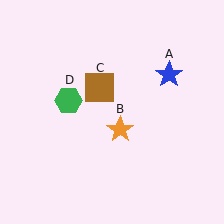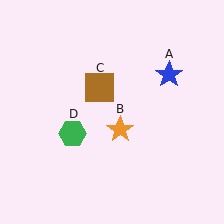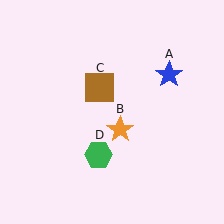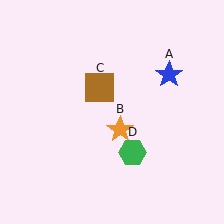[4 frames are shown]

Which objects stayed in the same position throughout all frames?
Blue star (object A) and orange star (object B) and brown square (object C) remained stationary.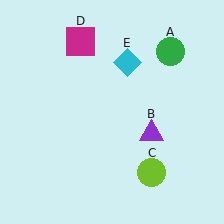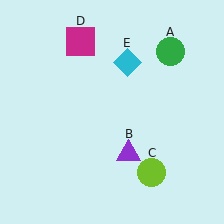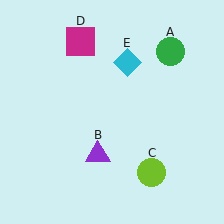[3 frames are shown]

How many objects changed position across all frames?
1 object changed position: purple triangle (object B).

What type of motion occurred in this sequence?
The purple triangle (object B) rotated clockwise around the center of the scene.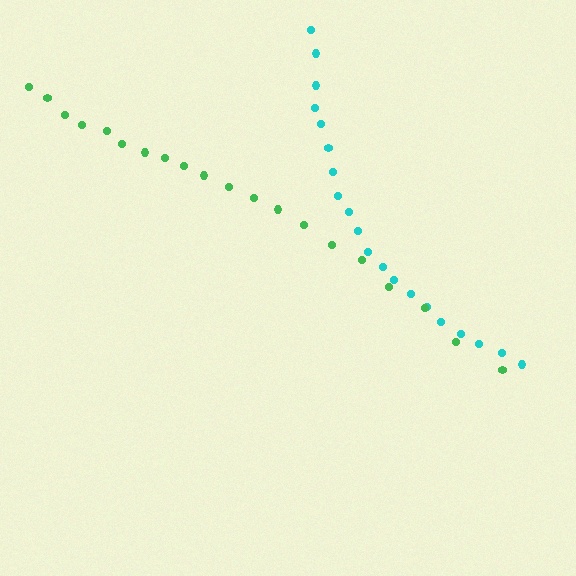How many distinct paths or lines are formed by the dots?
There are 2 distinct paths.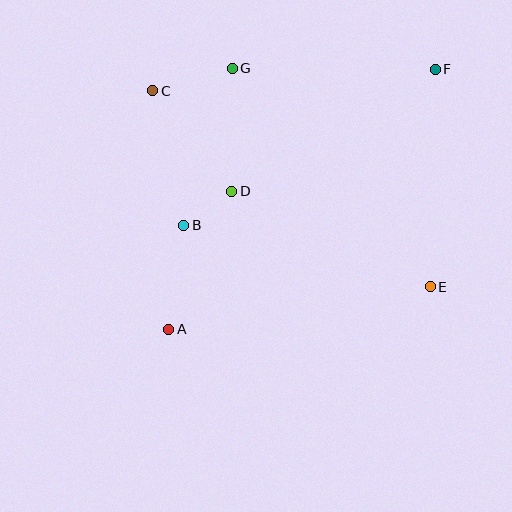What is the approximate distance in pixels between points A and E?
The distance between A and E is approximately 265 pixels.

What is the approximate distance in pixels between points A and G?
The distance between A and G is approximately 269 pixels.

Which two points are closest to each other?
Points B and D are closest to each other.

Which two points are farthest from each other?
Points A and F are farthest from each other.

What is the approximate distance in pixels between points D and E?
The distance between D and E is approximately 220 pixels.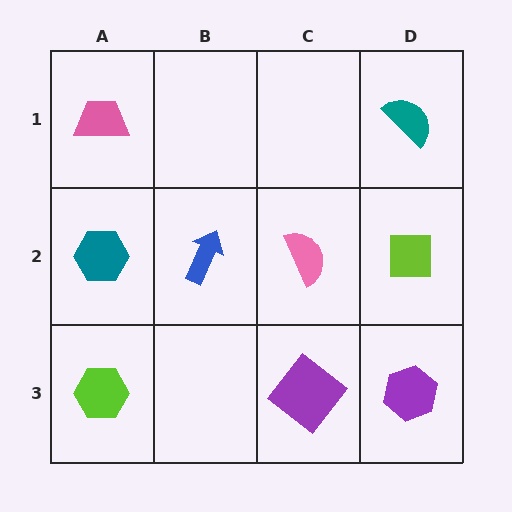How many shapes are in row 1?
2 shapes.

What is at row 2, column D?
A lime square.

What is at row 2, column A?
A teal hexagon.